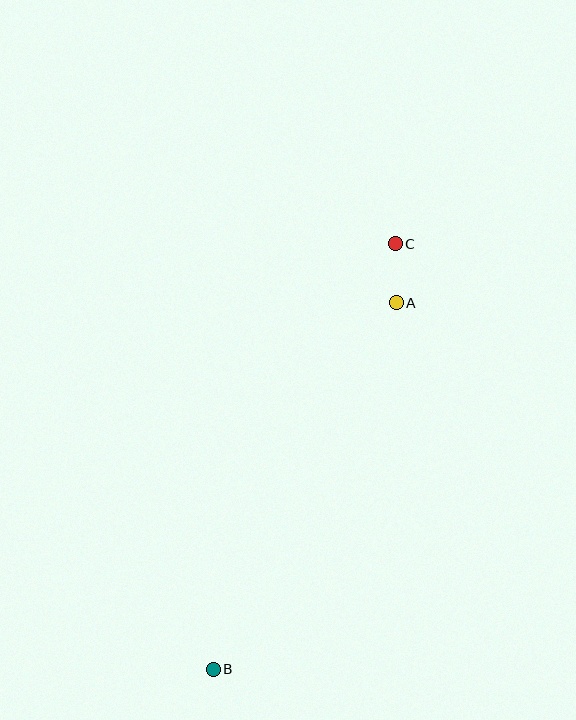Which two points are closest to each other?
Points A and C are closest to each other.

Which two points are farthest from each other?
Points B and C are farthest from each other.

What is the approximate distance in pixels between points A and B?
The distance between A and B is approximately 410 pixels.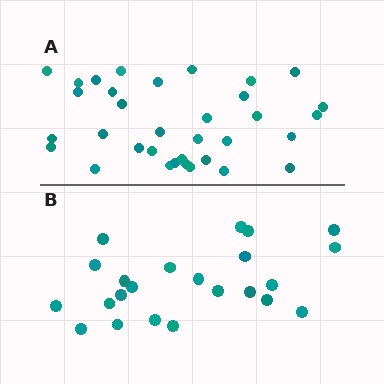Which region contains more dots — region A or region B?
Region A (the top region) has more dots.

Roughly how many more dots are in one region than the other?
Region A has roughly 12 or so more dots than region B.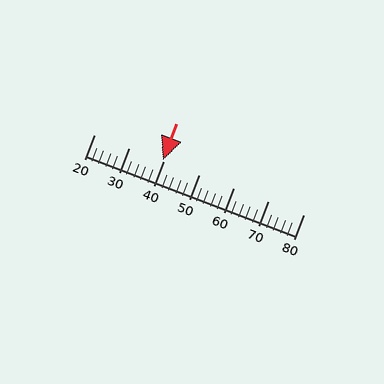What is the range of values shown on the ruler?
The ruler shows values from 20 to 80.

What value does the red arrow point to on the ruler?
The red arrow points to approximately 40.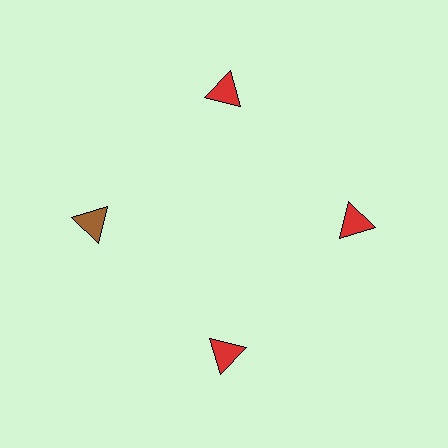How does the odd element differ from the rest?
It has a different color: brown instead of red.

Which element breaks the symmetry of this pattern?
The brown triangle at roughly the 9 o'clock position breaks the symmetry. All other shapes are red triangles.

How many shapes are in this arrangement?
There are 4 shapes arranged in a ring pattern.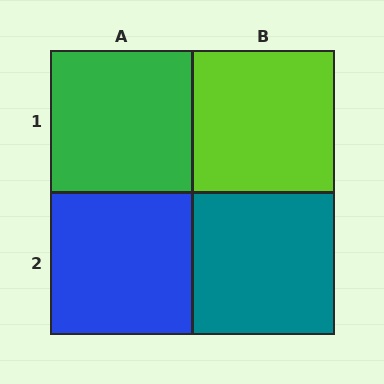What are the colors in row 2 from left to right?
Blue, teal.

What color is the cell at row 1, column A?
Green.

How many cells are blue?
1 cell is blue.